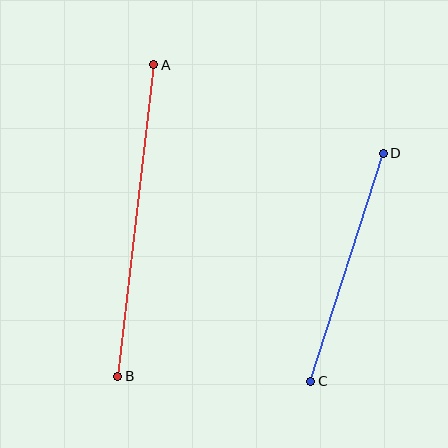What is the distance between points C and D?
The distance is approximately 239 pixels.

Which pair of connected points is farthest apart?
Points A and B are farthest apart.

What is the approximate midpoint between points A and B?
The midpoint is at approximately (136, 220) pixels.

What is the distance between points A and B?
The distance is approximately 314 pixels.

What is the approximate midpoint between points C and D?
The midpoint is at approximately (347, 267) pixels.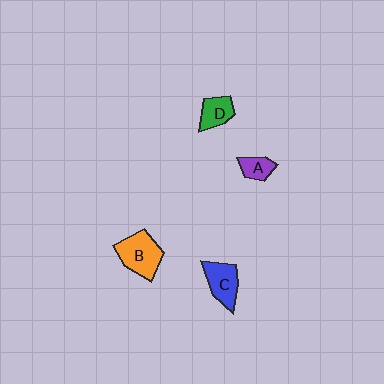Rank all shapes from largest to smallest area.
From largest to smallest: B (orange), C (blue), D (green), A (purple).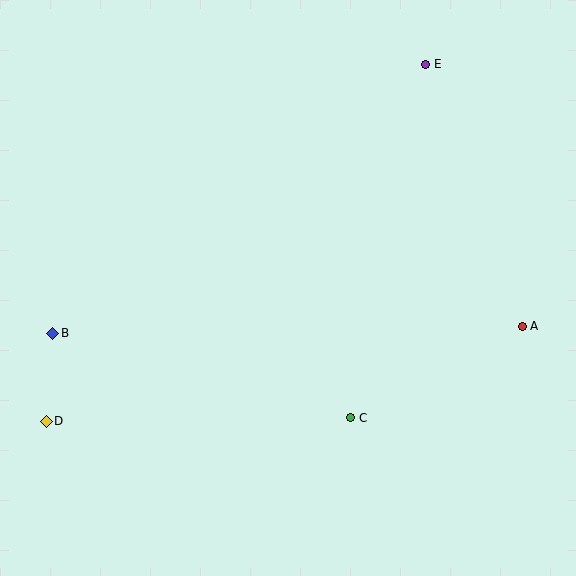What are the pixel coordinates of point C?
Point C is at (351, 418).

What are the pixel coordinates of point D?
Point D is at (46, 421).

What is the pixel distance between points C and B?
The distance between C and B is 310 pixels.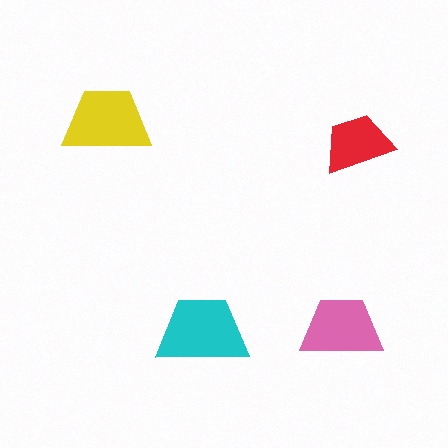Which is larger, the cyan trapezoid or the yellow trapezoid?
The cyan one.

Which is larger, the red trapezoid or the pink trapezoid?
The pink one.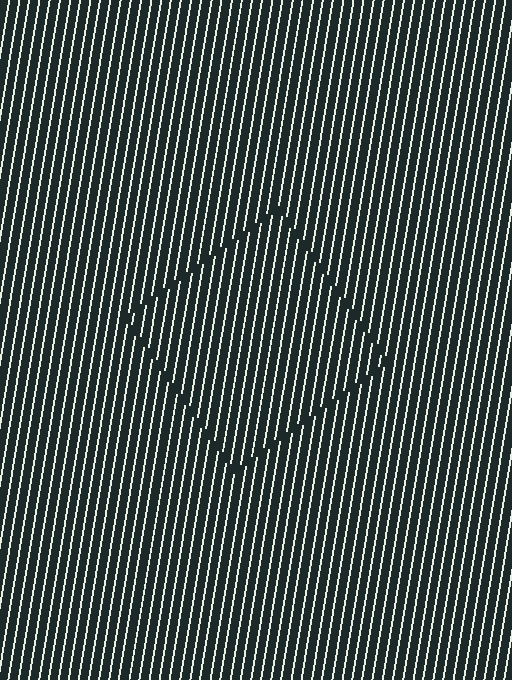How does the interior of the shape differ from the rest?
The interior of the shape contains the same grating, shifted by half a period — the contour is defined by the phase discontinuity where line-ends from the inner and outer gratings abut.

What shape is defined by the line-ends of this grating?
An illusory square. The interior of the shape contains the same grating, shifted by half a period — the contour is defined by the phase discontinuity where line-ends from the inner and outer gratings abut.